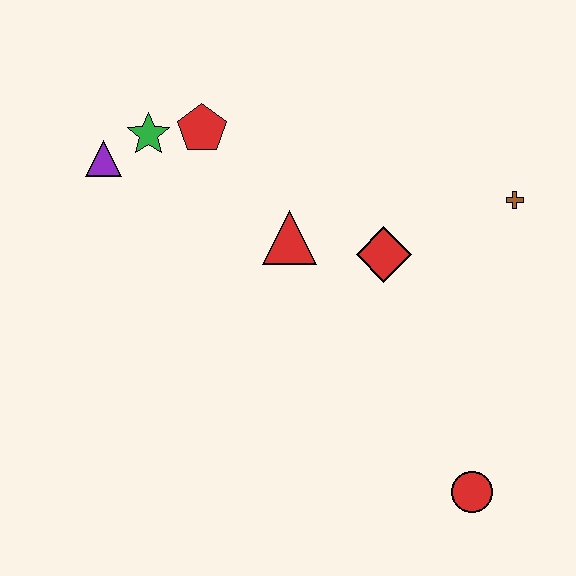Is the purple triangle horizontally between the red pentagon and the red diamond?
No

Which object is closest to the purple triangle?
The green star is closest to the purple triangle.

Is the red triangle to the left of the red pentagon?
No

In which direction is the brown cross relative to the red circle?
The brown cross is above the red circle.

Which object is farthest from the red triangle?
The red circle is farthest from the red triangle.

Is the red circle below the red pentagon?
Yes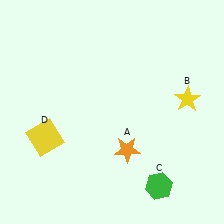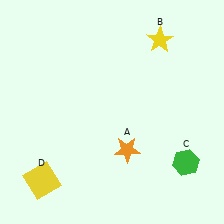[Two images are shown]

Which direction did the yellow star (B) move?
The yellow star (B) moved up.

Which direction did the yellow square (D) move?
The yellow square (D) moved down.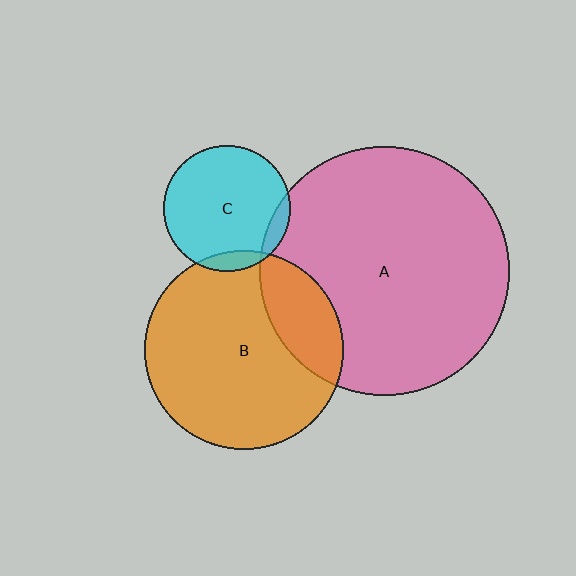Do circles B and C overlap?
Yes.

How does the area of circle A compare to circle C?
Approximately 3.9 times.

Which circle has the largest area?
Circle A (pink).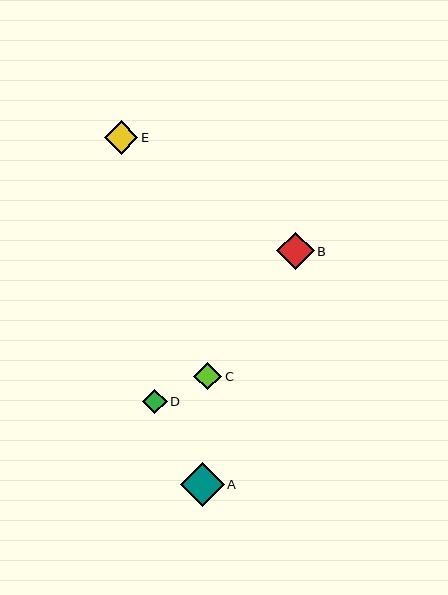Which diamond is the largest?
Diamond A is the largest with a size of approximately 44 pixels.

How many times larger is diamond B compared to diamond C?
Diamond B is approximately 1.4 times the size of diamond C.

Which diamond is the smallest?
Diamond D is the smallest with a size of approximately 24 pixels.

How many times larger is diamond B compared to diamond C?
Diamond B is approximately 1.4 times the size of diamond C.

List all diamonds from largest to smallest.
From largest to smallest: A, B, E, C, D.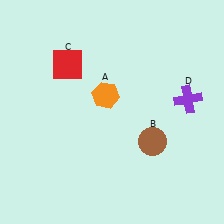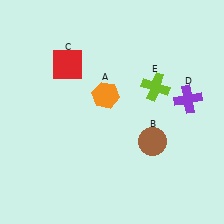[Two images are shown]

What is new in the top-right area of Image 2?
A lime cross (E) was added in the top-right area of Image 2.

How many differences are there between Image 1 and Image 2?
There is 1 difference between the two images.